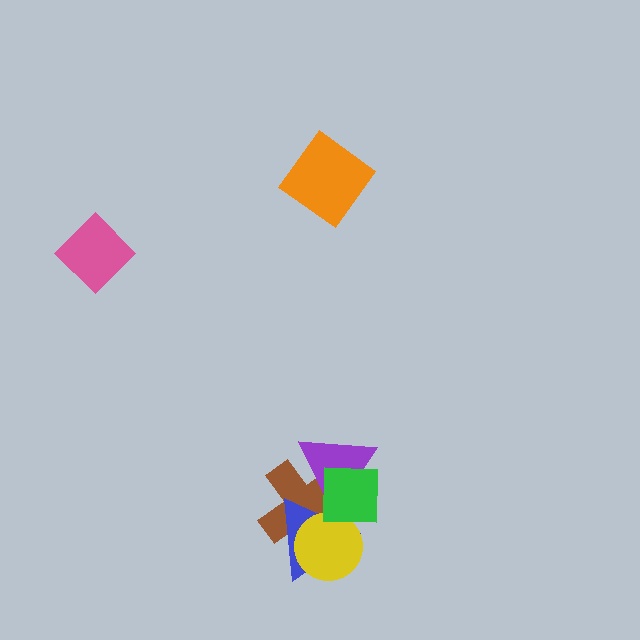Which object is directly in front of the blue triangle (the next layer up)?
The purple triangle is directly in front of the blue triangle.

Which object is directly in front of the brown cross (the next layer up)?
The blue triangle is directly in front of the brown cross.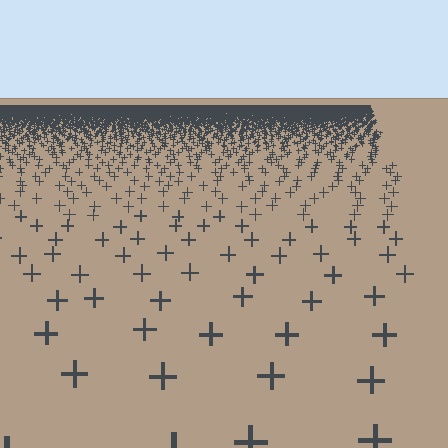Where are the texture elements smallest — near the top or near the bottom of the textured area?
Near the top.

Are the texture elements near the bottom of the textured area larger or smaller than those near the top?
Larger. Near the bottom, elements are closer to the viewer and appear at a bigger on-screen size.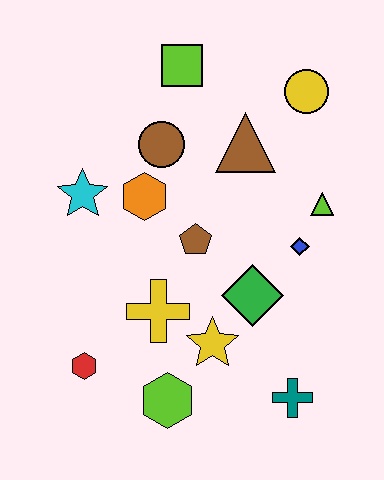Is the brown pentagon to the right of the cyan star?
Yes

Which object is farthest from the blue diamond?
The red hexagon is farthest from the blue diamond.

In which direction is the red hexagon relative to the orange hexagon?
The red hexagon is below the orange hexagon.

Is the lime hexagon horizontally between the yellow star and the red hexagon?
Yes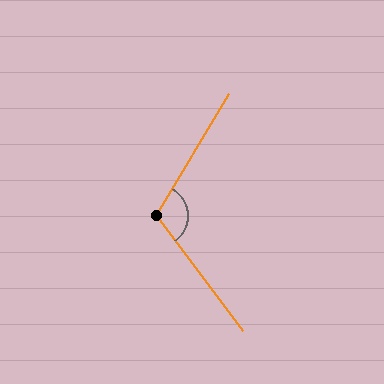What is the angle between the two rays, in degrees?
Approximately 112 degrees.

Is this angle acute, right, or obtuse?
It is obtuse.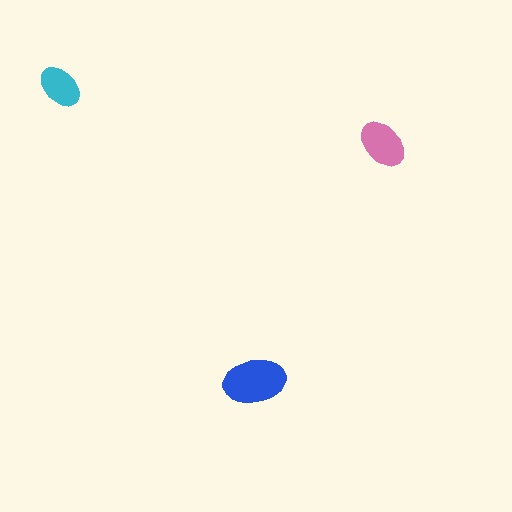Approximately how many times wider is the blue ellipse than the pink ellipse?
About 1.5 times wider.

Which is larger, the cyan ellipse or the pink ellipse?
The pink one.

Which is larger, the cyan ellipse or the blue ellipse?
The blue one.